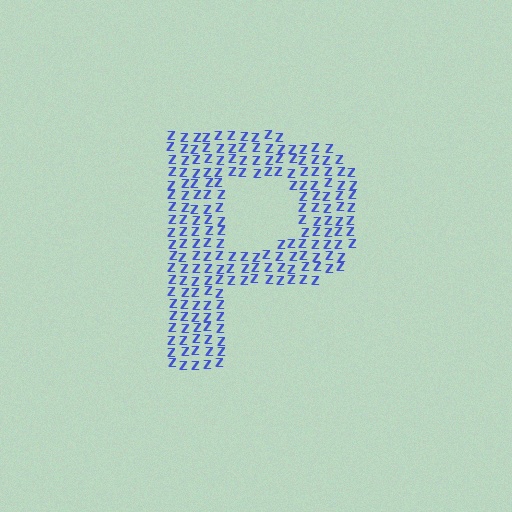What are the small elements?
The small elements are letter Z's.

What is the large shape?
The large shape is the letter P.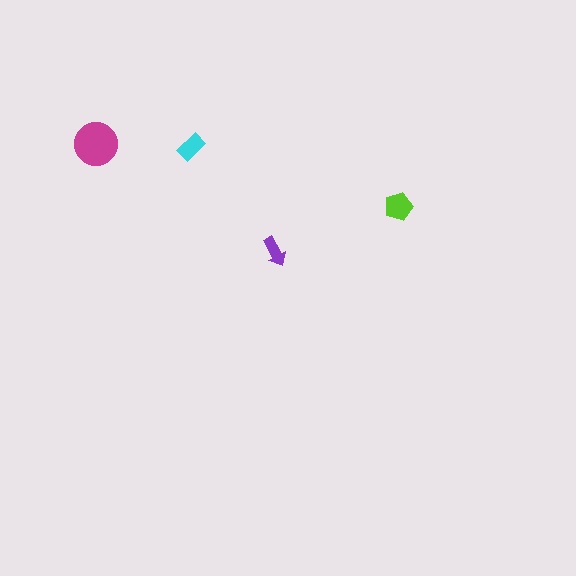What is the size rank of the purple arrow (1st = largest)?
4th.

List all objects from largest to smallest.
The magenta circle, the lime pentagon, the cyan rectangle, the purple arrow.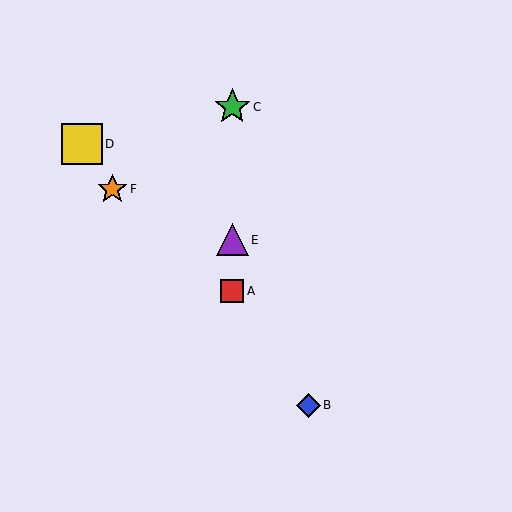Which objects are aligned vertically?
Objects A, C, E are aligned vertically.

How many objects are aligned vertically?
3 objects (A, C, E) are aligned vertically.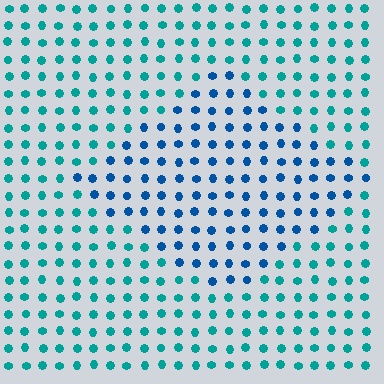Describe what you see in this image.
The image is filled with small teal elements in a uniform arrangement. A diamond-shaped region is visible where the elements are tinted to a slightly different hue, forming a subtle color boundary.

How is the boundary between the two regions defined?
The boundary is defined purely by a slight shift in hue (about 33 degrees). Spacing, size, and orientation are identical on both sides.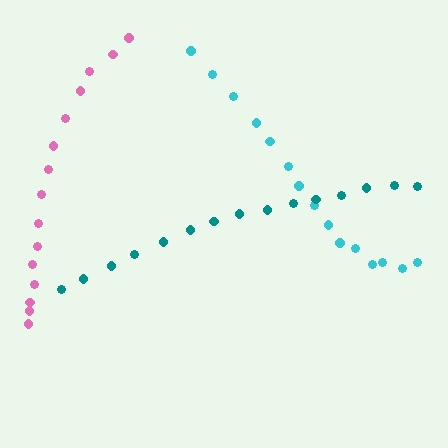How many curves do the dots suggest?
There are 3 distinct paths.